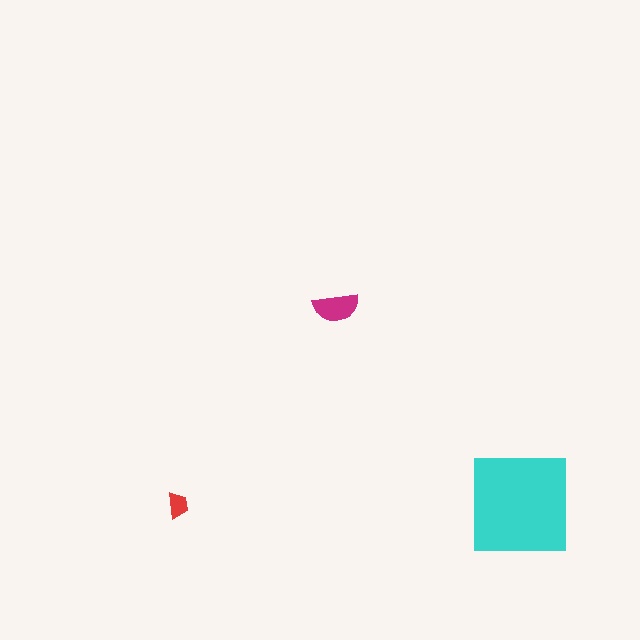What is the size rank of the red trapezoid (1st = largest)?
3rd.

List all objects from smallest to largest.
The red trapezoid, the magenta semicircle, the cyan square.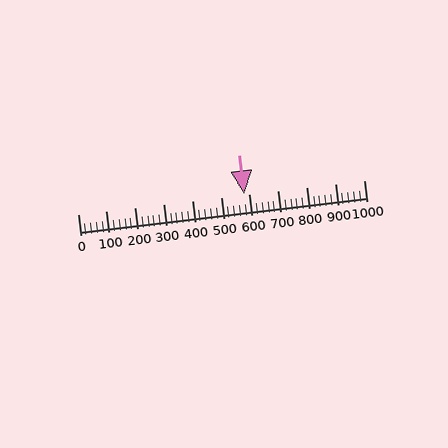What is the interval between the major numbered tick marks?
The major tick marks are spaced 100 units apart.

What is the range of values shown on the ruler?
The ruler shows values from 0 to 1000.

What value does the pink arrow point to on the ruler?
The pink arrow points to approximately 580.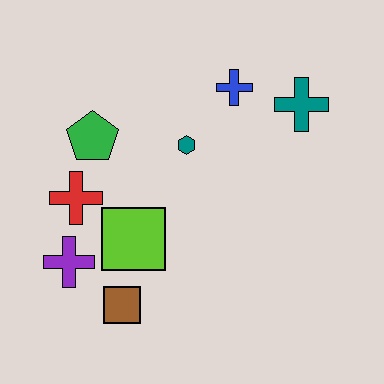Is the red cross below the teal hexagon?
Yes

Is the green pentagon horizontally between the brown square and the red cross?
Yes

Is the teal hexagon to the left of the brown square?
No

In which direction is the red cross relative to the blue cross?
The red cross is to the left of the blue cross.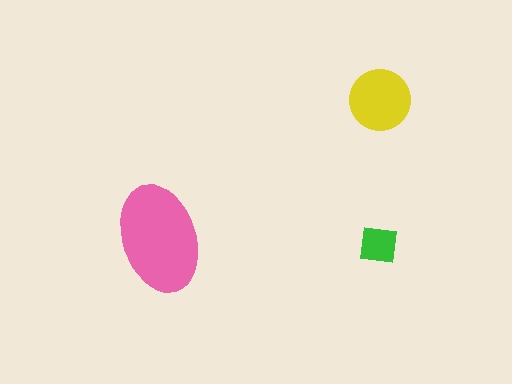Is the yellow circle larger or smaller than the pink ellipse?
Smaller.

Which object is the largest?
The pink ellipse.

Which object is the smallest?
The green square.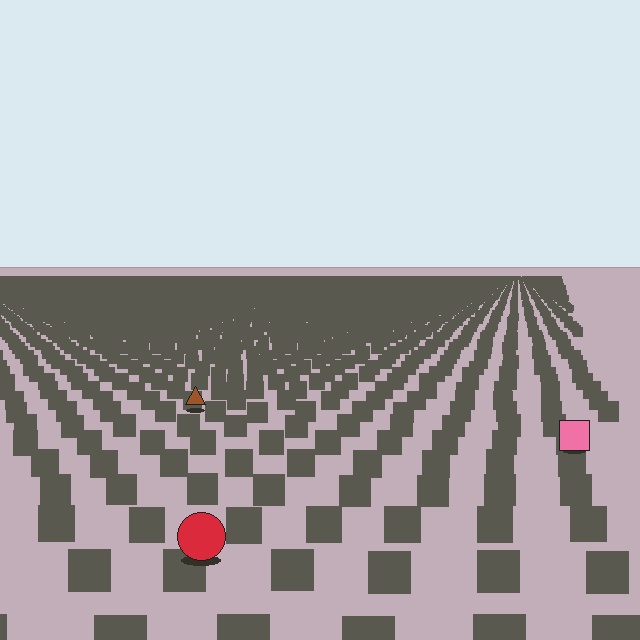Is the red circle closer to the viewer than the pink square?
Yes. The red circle is closer — you can tell from the texture gradient: the ground texture is coarser near it.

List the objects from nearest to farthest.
From nearest to farthest: the red circle, the pink square, the brown triangle.